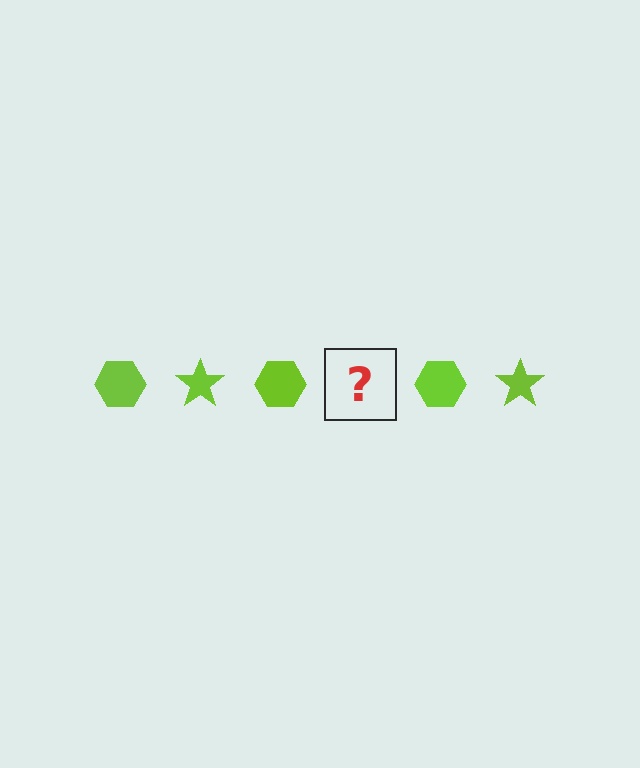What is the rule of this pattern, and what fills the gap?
The rule is that the pattern cycles through hexagon, star shapes in lime. The gap should be filled with a lime star.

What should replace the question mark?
The question mark should be replaced with a lime star.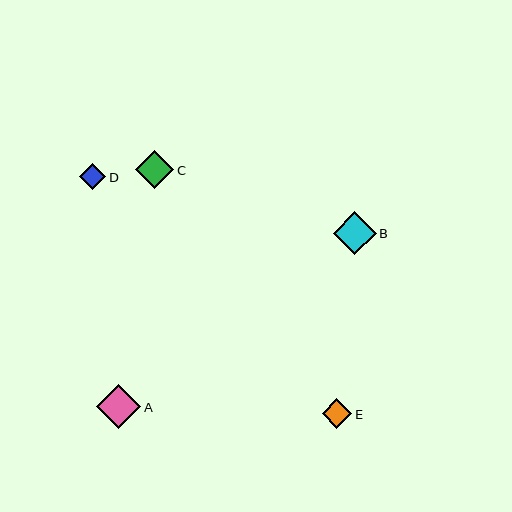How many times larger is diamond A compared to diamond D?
Diamond A is approximately 1.7 times the size of diamond D.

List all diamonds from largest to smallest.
From largest to smallest: A, B, C, E, D.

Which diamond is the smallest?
Diamond D is the smallest with a size of approximately 26 pixels.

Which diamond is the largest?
Diamond A is the largest with a size of approximately 44 pixels.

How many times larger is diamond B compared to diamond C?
Diamond B is approximately 1.1 times the size of diamond C.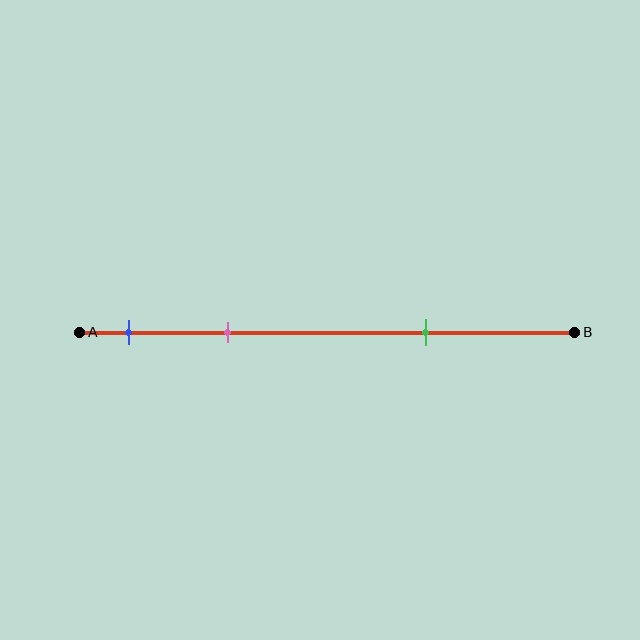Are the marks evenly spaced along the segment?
No, the marks are not evenly spaced.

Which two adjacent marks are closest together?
The blue and pink marks are the closest adjacent pair.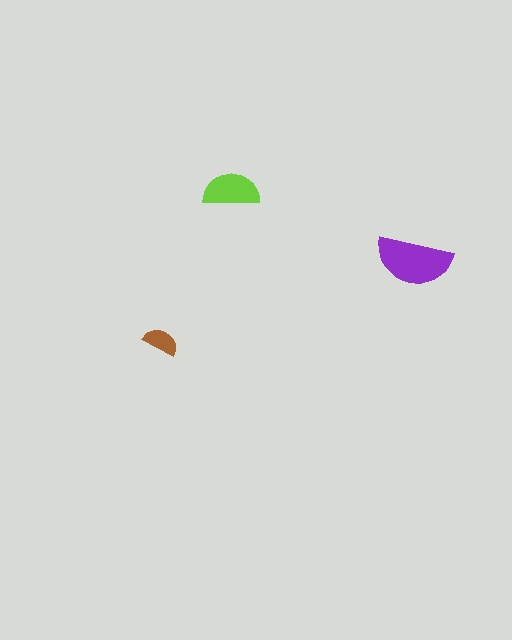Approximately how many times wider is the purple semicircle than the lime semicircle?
About 1.5 times wider.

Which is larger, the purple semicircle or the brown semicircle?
The purple one.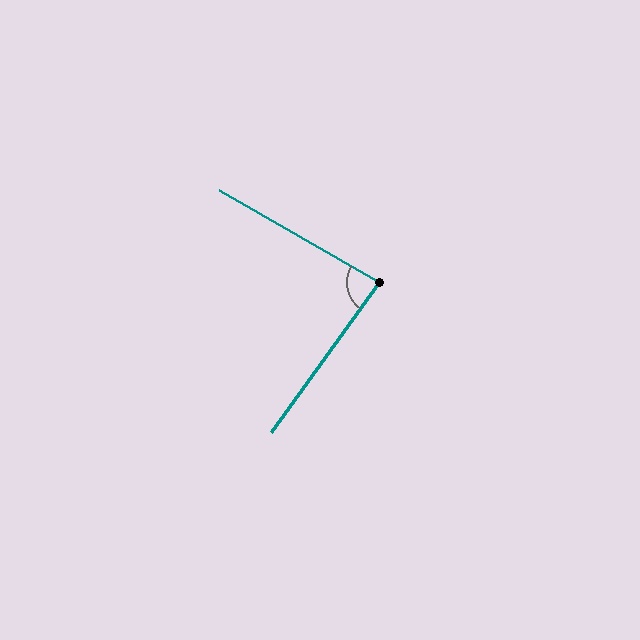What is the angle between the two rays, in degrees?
Approximately 84 degrees.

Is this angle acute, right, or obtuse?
It is acute.